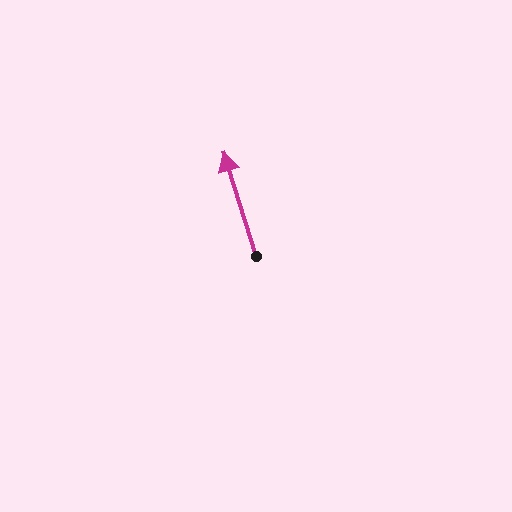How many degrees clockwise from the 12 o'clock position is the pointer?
Approximately 343 degrees.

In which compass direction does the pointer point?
North.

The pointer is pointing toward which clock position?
Roughly 11 o'clock.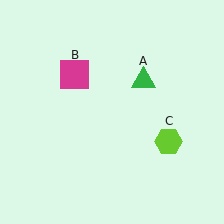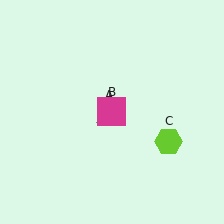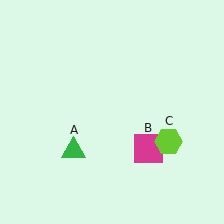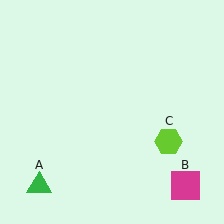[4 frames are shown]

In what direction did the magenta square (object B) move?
The magenta square (object B) moved down and to the right.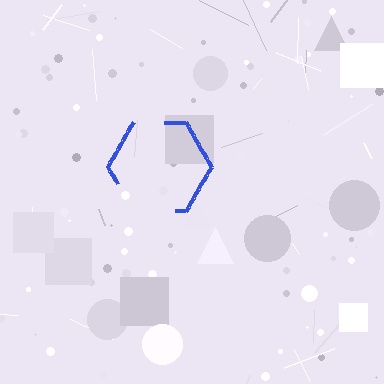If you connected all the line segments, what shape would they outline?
They would outline a hexagon.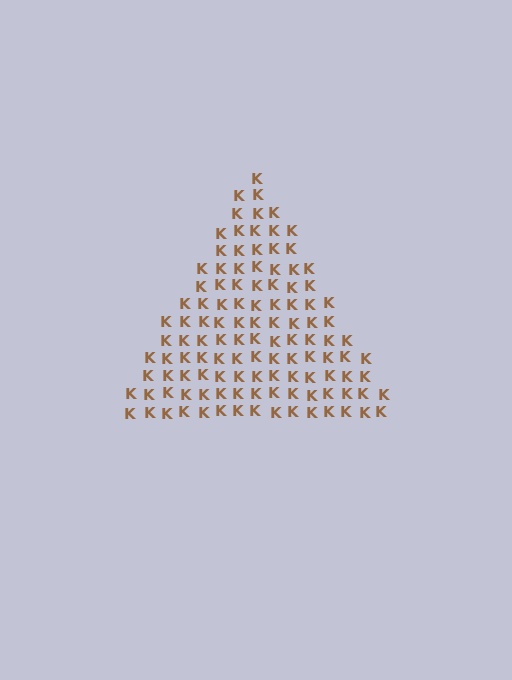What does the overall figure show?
The overall figure shows a triangle.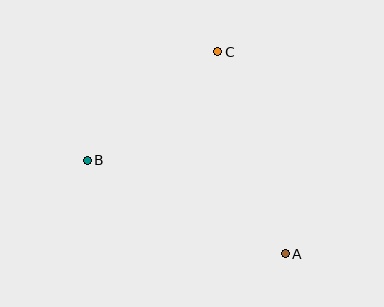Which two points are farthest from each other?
Points A and B are farthest from each other.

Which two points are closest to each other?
Points B and C are closest to each other.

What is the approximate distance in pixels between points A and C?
The distance between A and C is approximately 213 pixels.